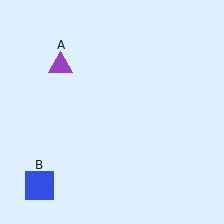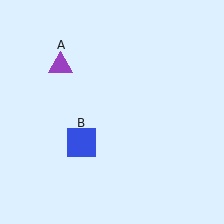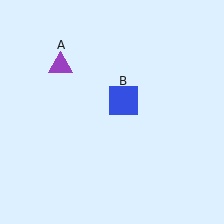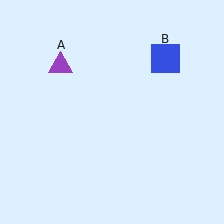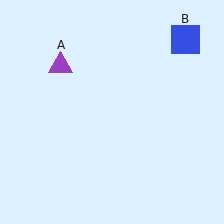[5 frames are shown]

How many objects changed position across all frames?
1 object changed position: blue square (object B).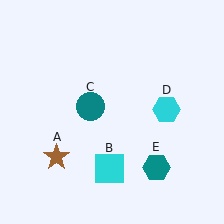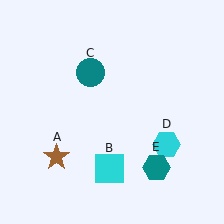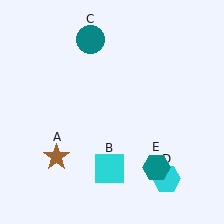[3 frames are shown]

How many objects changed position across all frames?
2 objects changed position: teal circle (object C), cyan hexagon (object D).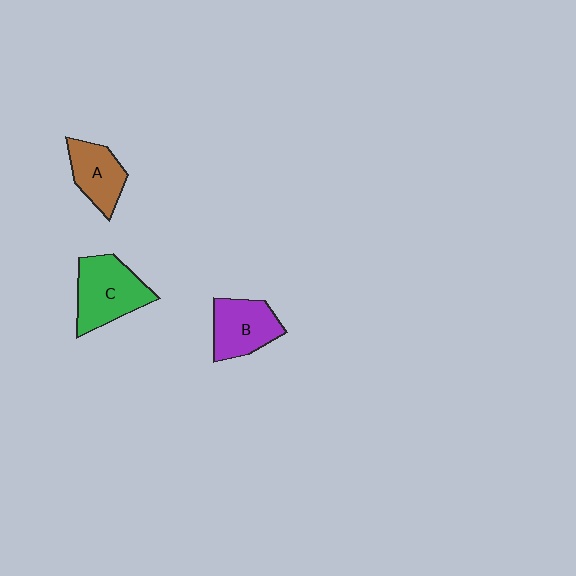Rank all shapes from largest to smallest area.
From largest to smallest: C (green), B (purple), A (brown).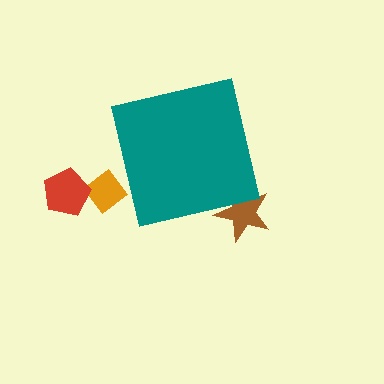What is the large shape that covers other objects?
A teal square.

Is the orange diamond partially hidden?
Yes, the orange diamond is partially hidden behind the teal square.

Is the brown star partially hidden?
Yes, the brown star is partially hidden behind the teal square.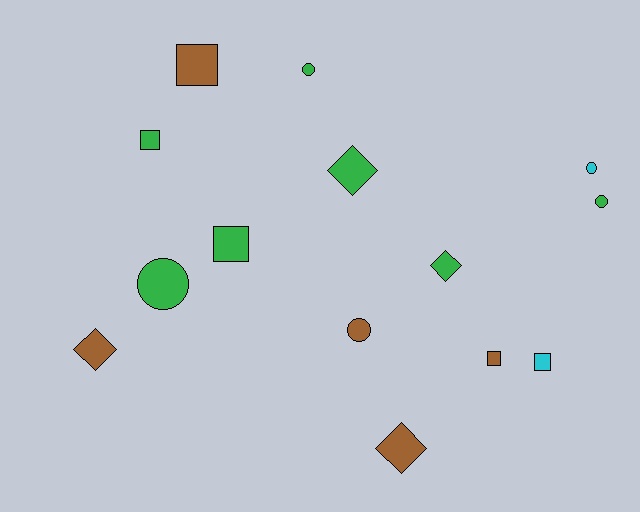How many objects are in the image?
There are 14 objects.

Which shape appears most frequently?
Circle, with 5 objects.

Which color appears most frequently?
Green, with 7 objects.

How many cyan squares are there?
There is 1 cyan square.